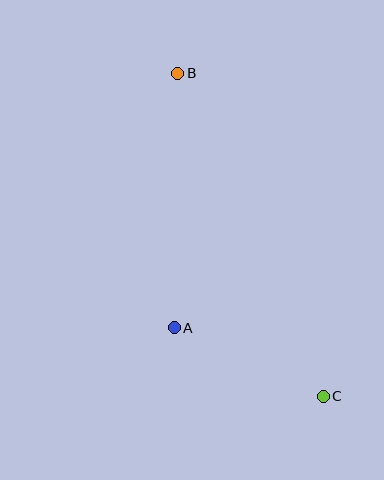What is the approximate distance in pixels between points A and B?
The distance between A and B is approximately 254 pixels.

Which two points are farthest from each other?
Points B and C are farthest from each other.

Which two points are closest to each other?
Points A and C are closest to each other.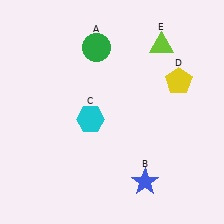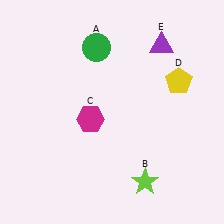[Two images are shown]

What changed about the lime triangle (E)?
In Image 1, E is lime. In Image 2, it changed to purple.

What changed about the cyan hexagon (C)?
In Image 1, C is cyan. In Image 2, it changed to magenta.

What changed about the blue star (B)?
In Image 1, B is blue. In Image 2, it changed to lime.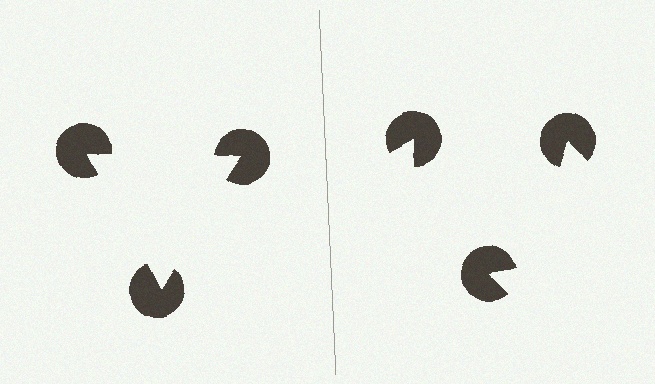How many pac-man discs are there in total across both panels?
6 — 3 on each side.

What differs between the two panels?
The pac-man discs are positioned identically on both sides; only the wedge orientations differ. On the left they align to a triangle; on the right they are misaligned.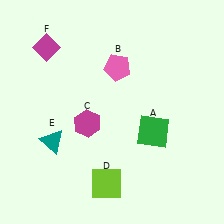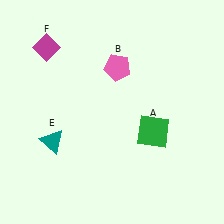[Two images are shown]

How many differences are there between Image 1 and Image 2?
There are 2 differences between the two images.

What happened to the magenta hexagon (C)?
The magenta hexagon (C) was removed in Image 2. It was in the bottom-left area of Image 1.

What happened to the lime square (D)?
The lime square (D) was removed in Image 2. It was in the bottom-left area of Image 1.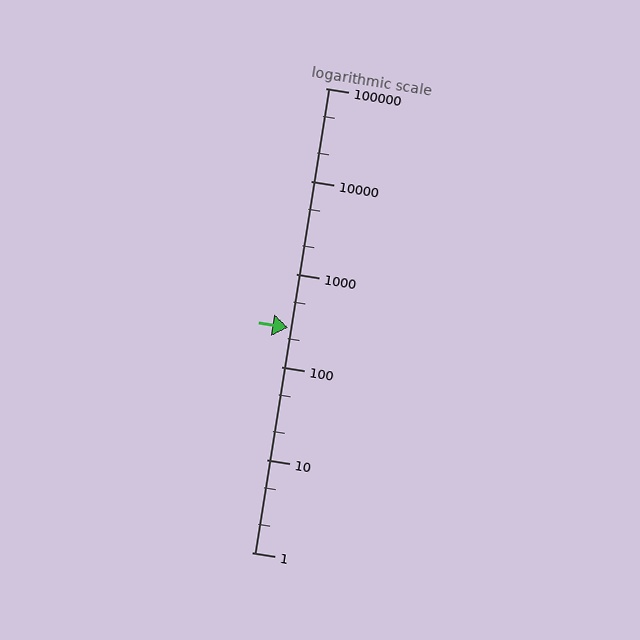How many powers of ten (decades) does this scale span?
The scale spans 5 decades, from 1 to 100000.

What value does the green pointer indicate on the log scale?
The pointer indicates approximately 260.